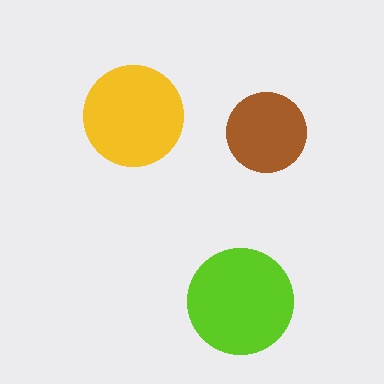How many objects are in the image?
There are 3 objects in the image.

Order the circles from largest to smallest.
the lime one, the yellow one, the brown one.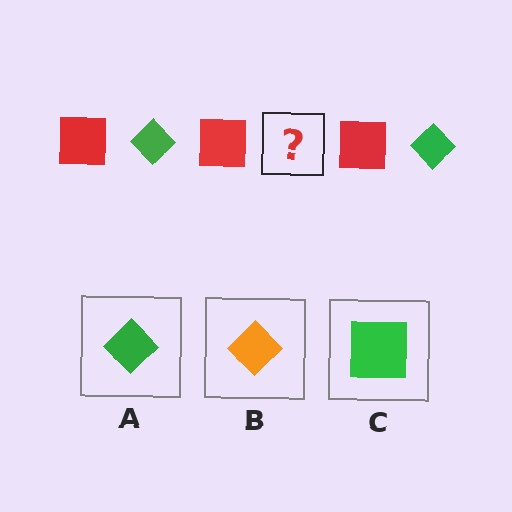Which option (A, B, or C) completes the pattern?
A.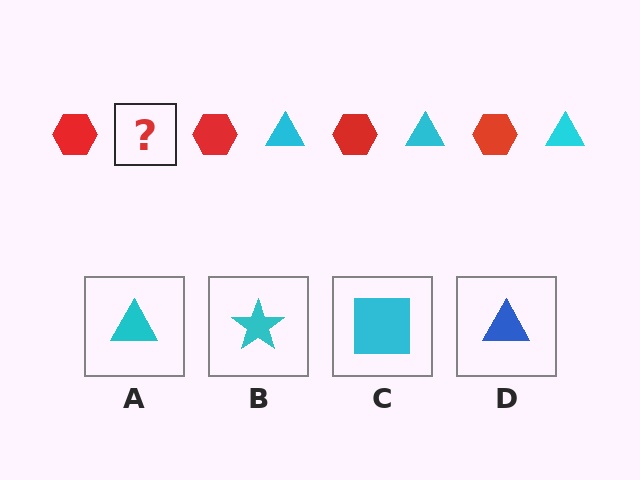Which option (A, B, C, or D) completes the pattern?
A.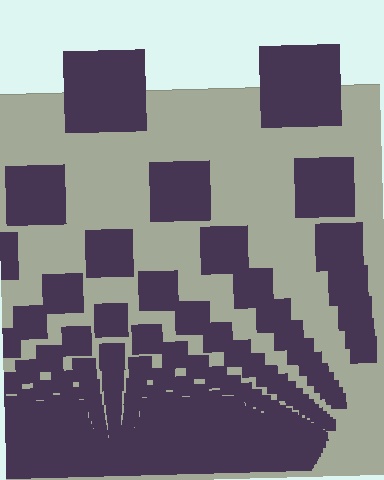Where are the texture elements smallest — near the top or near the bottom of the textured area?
Near the bottom.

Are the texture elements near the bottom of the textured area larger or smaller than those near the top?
Smaller. The gradient is inverted — elements near the bottom are smaller and denser.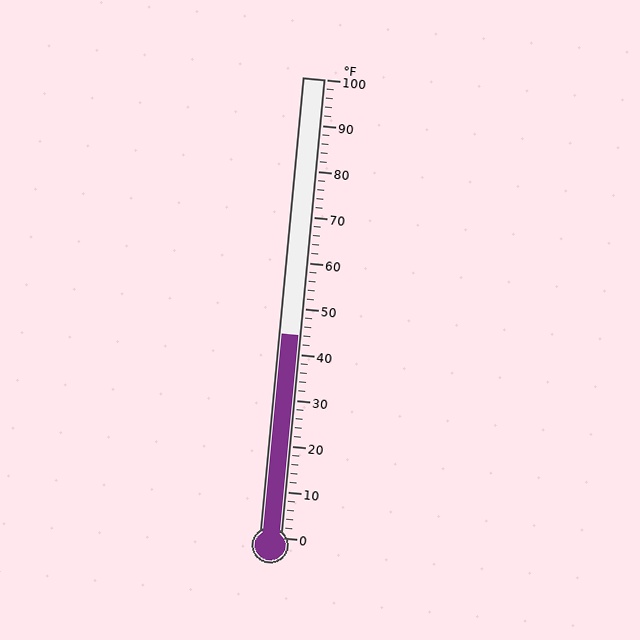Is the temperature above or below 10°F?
The temperature is above 10°F.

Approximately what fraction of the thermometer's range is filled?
The thermometer is filled to approximately 45% of its range.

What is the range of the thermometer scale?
The thermometer scale ranges from 0°F to 100°F.